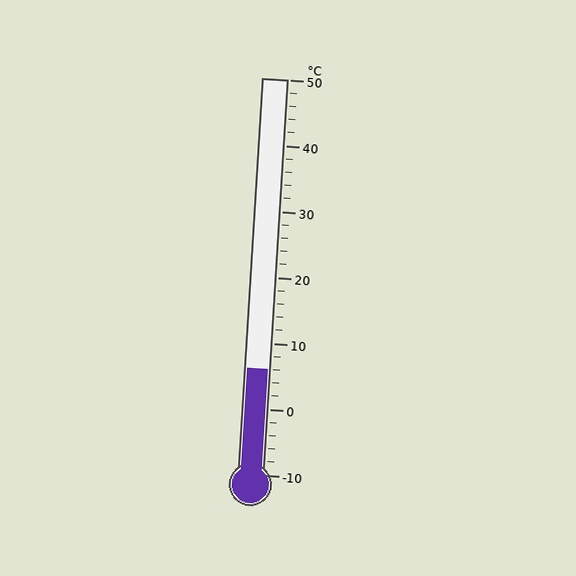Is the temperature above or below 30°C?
The temperature is below 30°C.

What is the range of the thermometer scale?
The thermometer scale ranges from -10°C to 50°C.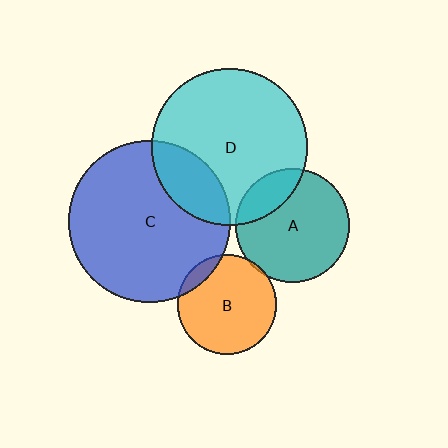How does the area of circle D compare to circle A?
Approximately 1.9 times.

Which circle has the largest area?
Circle C (blue).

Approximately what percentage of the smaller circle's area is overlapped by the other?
Approximately 20%.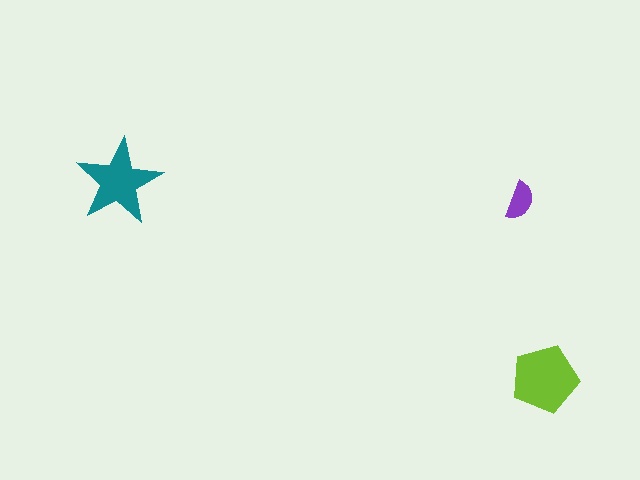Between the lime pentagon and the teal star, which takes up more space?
The lime pentagon.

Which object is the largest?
The lime pentagon.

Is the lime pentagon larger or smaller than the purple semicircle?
Larger.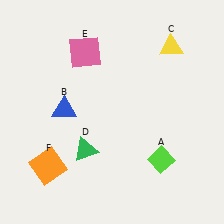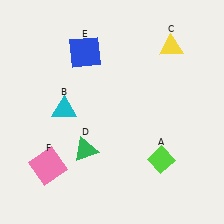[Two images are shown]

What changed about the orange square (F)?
In Image 1, F is orange. In Image 2, it changed to pink.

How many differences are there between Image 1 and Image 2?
There are 3 differences between the two images.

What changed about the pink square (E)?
In Image 1, E is pink. In Image 2, it changed to blue.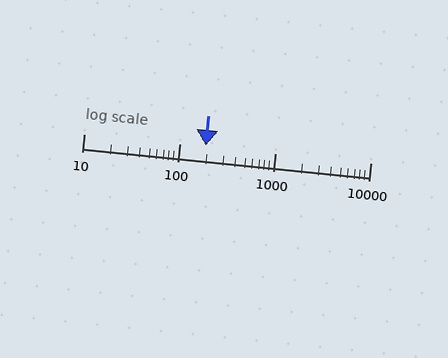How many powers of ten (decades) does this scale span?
The scale spans 3 decades, from 10 to 10000.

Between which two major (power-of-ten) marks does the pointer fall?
The pointer is between 100 and 1000.